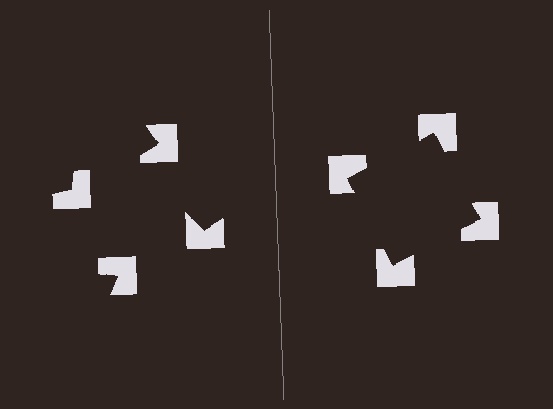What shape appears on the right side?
An illusory square.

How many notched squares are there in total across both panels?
8 — 4 on each side.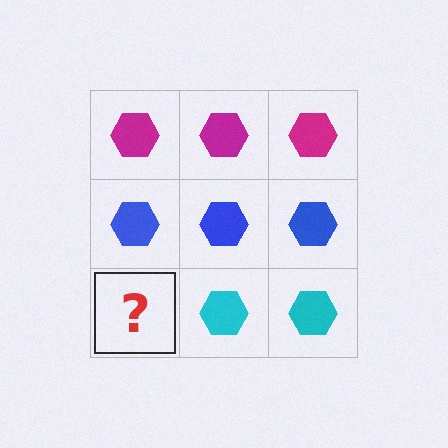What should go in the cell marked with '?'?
The missing cell should contain a cyan hexagon.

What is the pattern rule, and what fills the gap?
The rule is that each row has a consistent color. The gap should be filled with a cyan hexagon.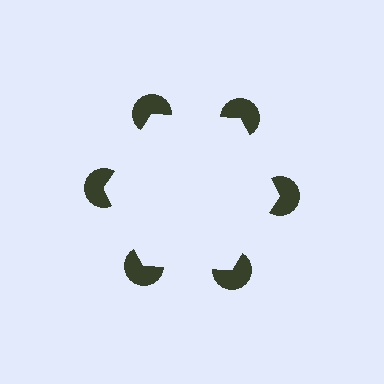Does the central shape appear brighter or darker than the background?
It typically appears slightly brighter than the background, even though no actual brightness change is drawn.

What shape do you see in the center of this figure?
An illusory hexagon — its edges are inferred from the aligned wedge cuts in the pac-man discs, not physically drawn.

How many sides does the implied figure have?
6 sides.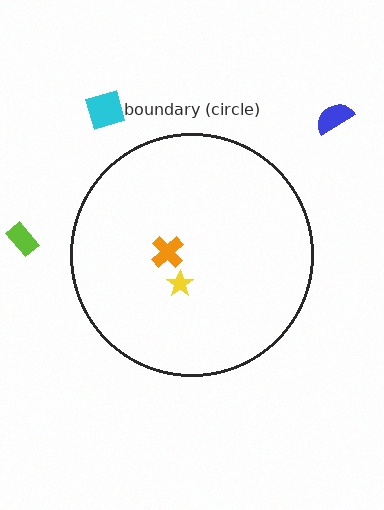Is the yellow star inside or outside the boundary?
Inside.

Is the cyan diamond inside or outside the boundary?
Outside.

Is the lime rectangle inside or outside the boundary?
Outside.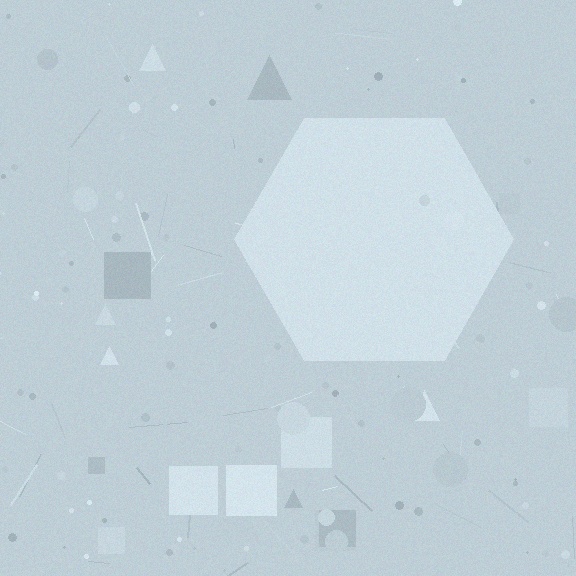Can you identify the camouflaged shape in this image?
The camouflaged shape is a hexagon.